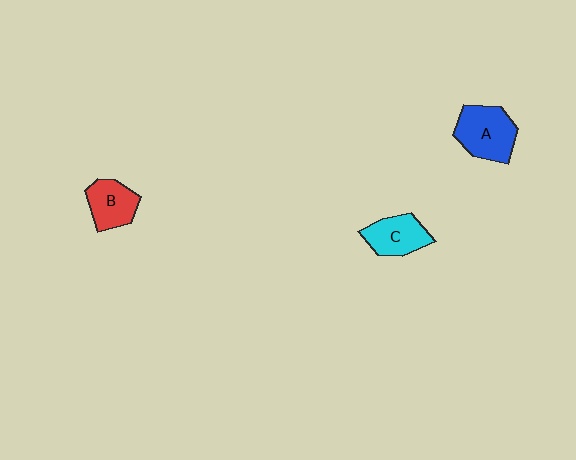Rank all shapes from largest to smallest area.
From largest to smallest: A (blue), C (cyan), B (red).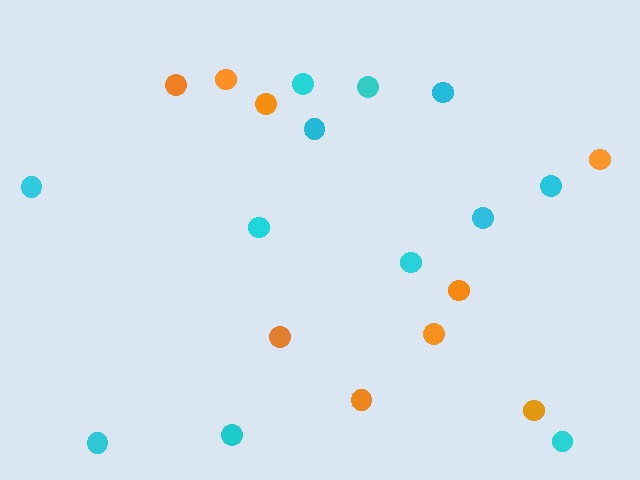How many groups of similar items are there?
There are 2 groups: one group of orange circles (9) and one group of cyan circles (12).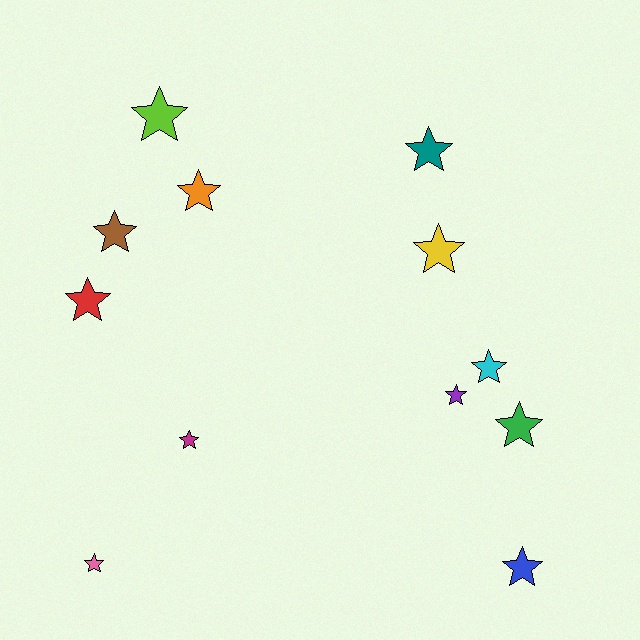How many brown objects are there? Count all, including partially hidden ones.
There is 1 brown object.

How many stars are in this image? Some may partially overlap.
There are 12 stars.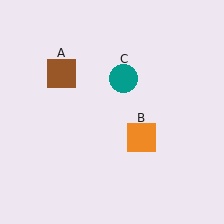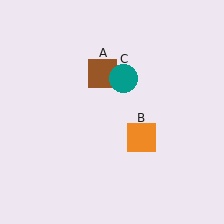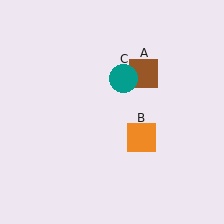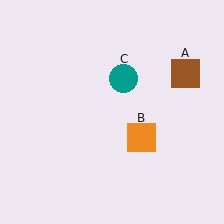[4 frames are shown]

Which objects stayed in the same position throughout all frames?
Orange square (object B) and teal circle (object C) remained stationary.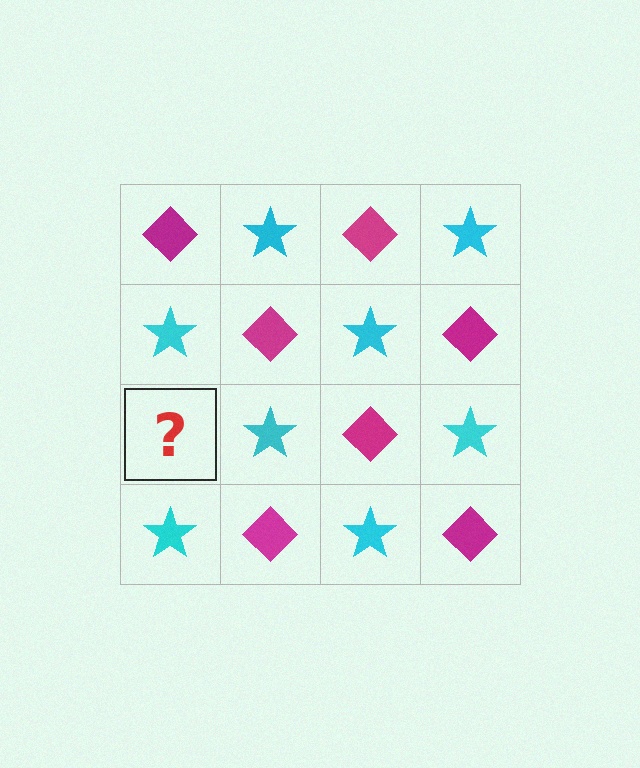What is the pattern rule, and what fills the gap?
The rule is that it alternates magenta diamond and cyan star in a checkerboard pattern. The gap should be filled with a magenta diamond.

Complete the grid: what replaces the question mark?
The question mark should be replaced with a magenta diamond.